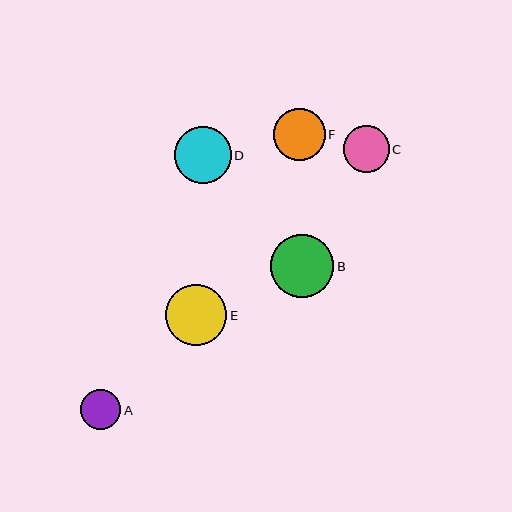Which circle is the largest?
Circle B is the largest with a size of approximately 63 pixels.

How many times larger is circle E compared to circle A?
Circle E is approximately 1.5 times the size of circle A.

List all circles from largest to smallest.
From largest to smallest: B, E, D, F, C, A.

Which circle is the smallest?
Circle A is the smallest with a size of approximately 40 pixels.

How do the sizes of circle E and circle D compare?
Circle E and circle D are approximately the same size.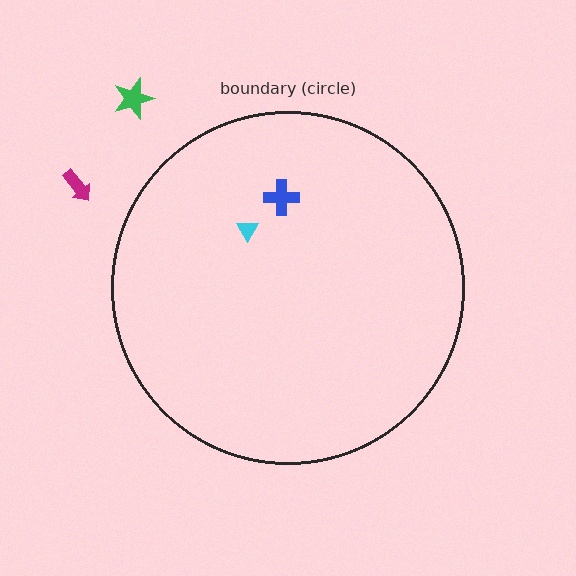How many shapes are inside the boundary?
2 inside, 2 outside.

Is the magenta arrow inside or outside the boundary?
Outside.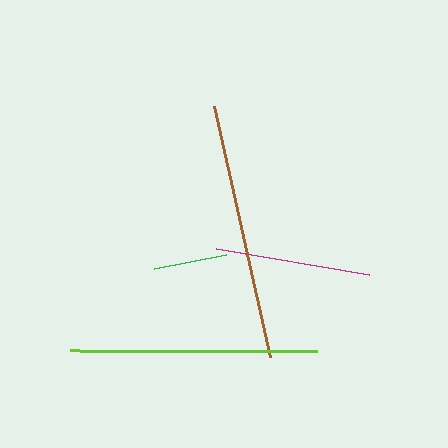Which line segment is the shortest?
The green line is the shortest at approximately 73 pixels.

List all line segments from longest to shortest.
From longest to shortest: brown, lime, magenta, green.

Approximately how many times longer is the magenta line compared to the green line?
The magenta line is approximately 2.1 times the length of the green line.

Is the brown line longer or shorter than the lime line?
The brown line is longer than the lime line.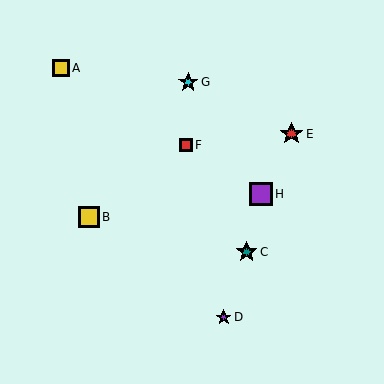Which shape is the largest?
The red star (labeled E) is the largest.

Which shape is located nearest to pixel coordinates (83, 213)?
The yellow square (labeled B) at (89, 217) is nearest to that location.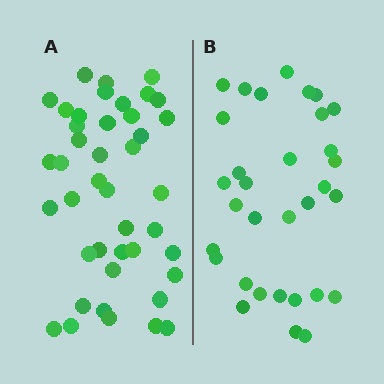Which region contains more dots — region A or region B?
Region A (the left region) has more dots.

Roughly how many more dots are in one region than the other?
Region A has roughly 10 or so more dots than region B.